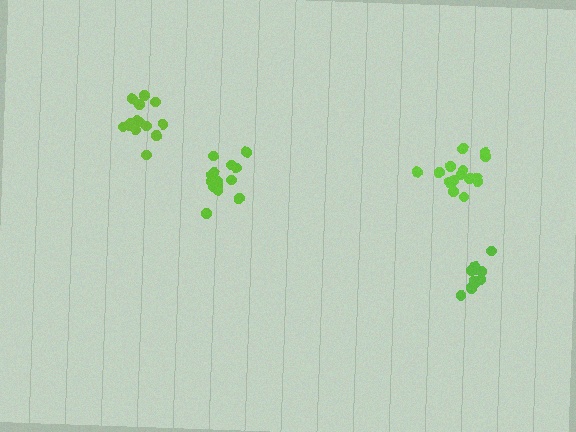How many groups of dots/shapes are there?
There are 4 groups.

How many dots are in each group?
Group 1: 15 dots, Group 2: 14 dots, Group 3: 11 dots, Group 4: 15 dots (55 total).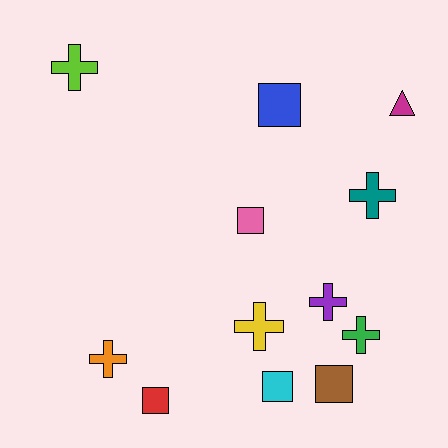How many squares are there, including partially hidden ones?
There are 5 squares.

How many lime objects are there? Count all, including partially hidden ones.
There is 1 lime object.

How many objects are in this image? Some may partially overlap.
There are 12 objects.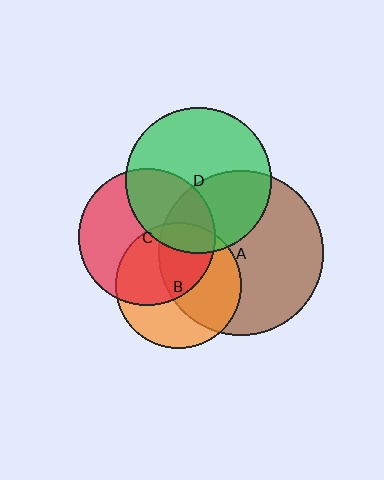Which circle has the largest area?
Circle A (brown).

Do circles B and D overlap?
Yes.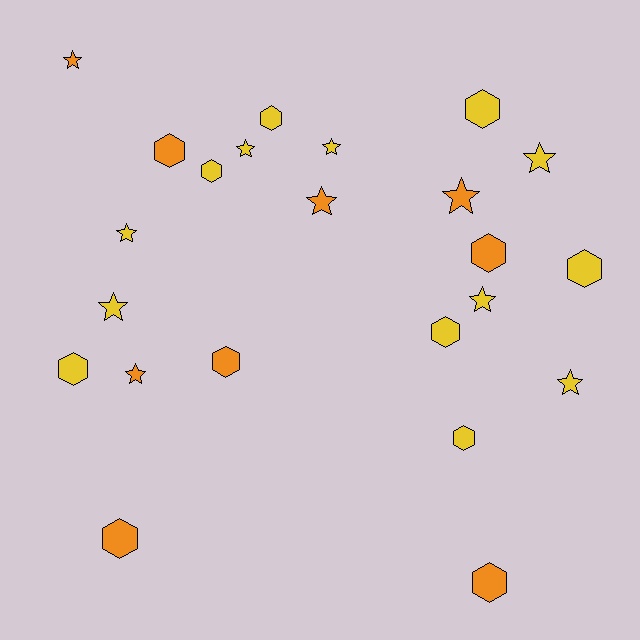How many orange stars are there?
There are 4 orange stars.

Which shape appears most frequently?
Hexagon, with 12 objects.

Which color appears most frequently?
Yellow, with 14 objects.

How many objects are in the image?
There are 23 objects.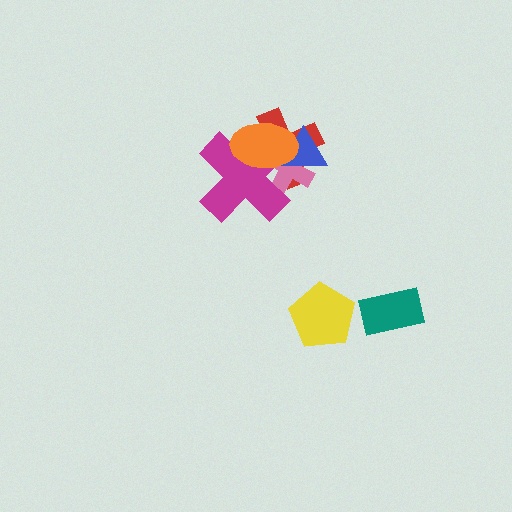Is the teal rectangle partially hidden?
No, no other shape covers it.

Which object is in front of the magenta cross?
The orange ellipse is in front of the magenta cross.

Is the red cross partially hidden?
Yes, it is partially covered by another shape.